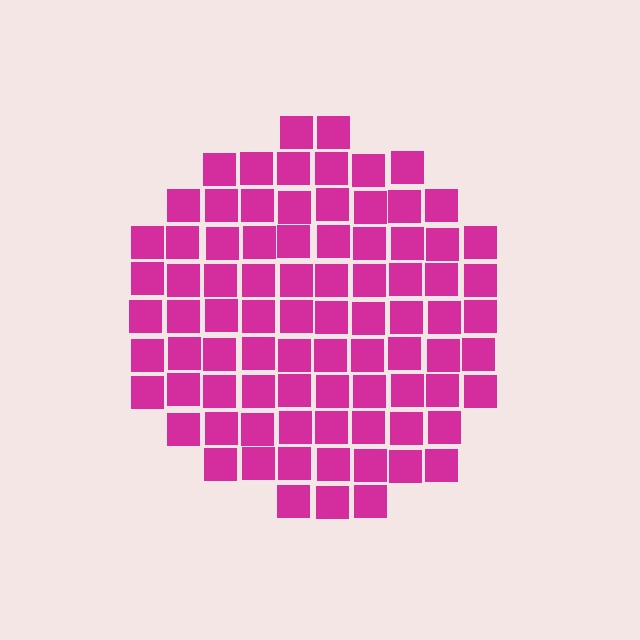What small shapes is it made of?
It is made of small squares.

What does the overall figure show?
The overall figure shows a circle.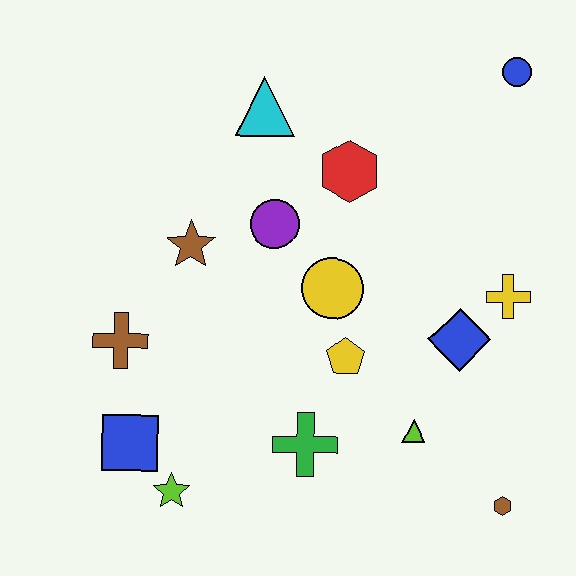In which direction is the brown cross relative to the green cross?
The brown cross is to the left of the green cross.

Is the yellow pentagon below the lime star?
No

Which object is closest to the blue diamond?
The yellow cross is closest to the blue diamond.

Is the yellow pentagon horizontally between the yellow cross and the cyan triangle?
Yes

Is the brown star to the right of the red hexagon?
No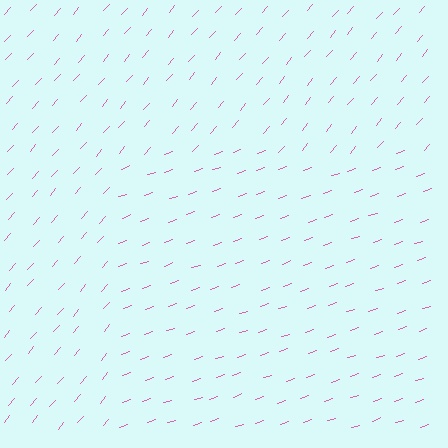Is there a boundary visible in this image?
Yes, there is a texture boundary formed by a change in line orientation.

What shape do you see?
I see a rectangle.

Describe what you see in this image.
The image is filled with small pink line segments. A rectangle region in the image has lines oriented differently from the surrounding lines, creating a visible texture boundary.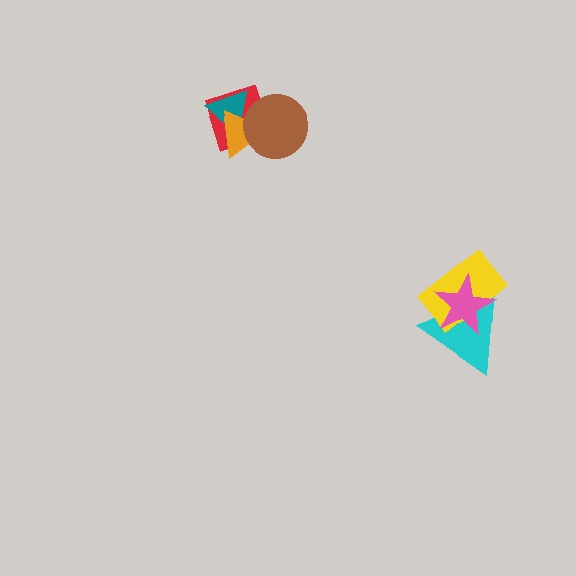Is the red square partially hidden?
Yes, it is partially covered by another shape.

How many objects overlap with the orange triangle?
3 objects overlap with the orange triangle.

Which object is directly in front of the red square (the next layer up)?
The teal triangle is directly in front of the red square.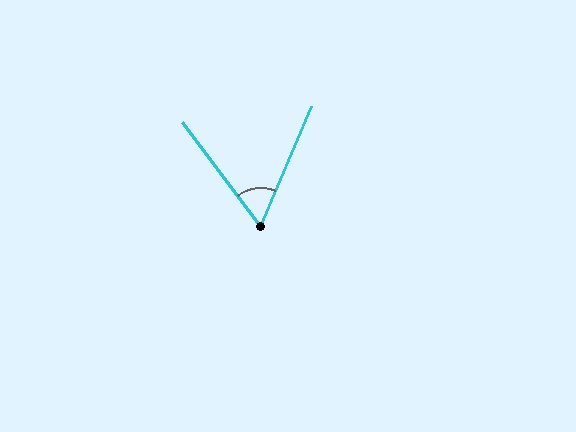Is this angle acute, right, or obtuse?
It is acute.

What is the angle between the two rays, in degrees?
Approximately 60 degrees.